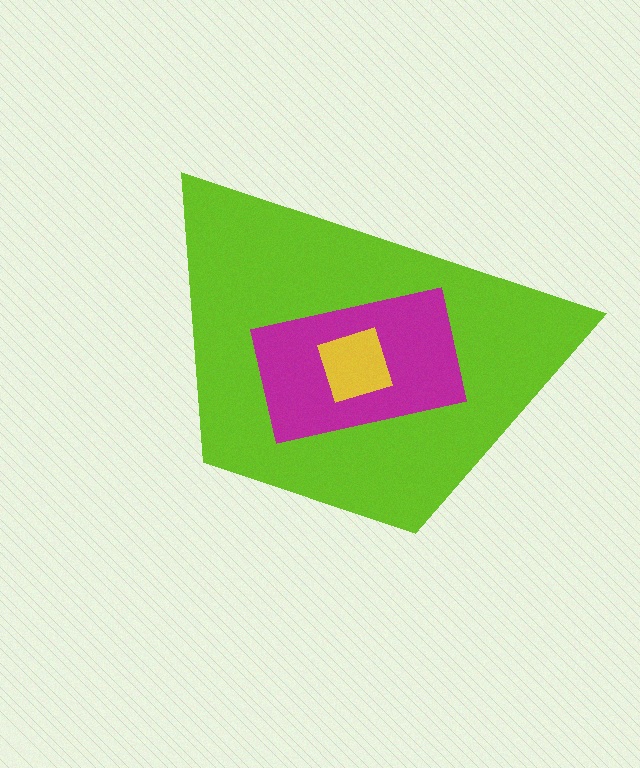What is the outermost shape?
The lime trapezoid.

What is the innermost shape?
The yellow diamond.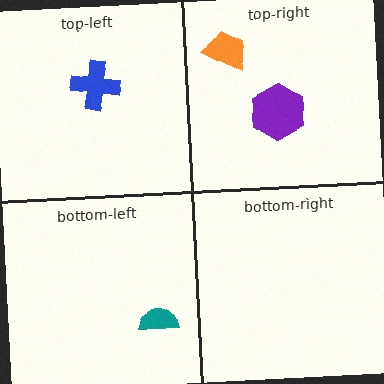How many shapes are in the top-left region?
1.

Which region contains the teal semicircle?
The bottom-left region.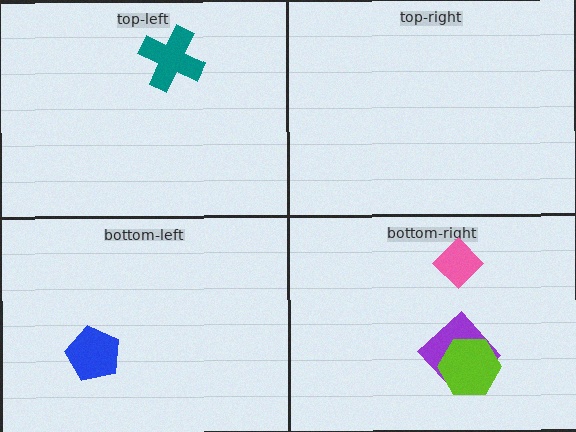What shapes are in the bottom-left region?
The blue pentagon.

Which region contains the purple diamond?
The bottom-right region.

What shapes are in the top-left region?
The teal cross.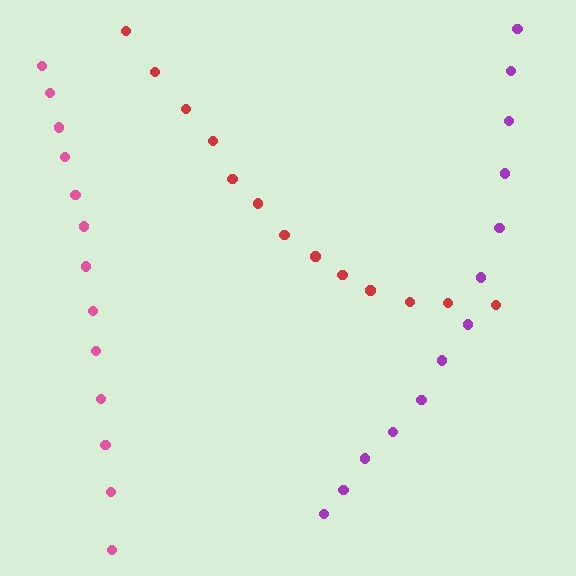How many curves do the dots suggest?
There are 3 distinct paths.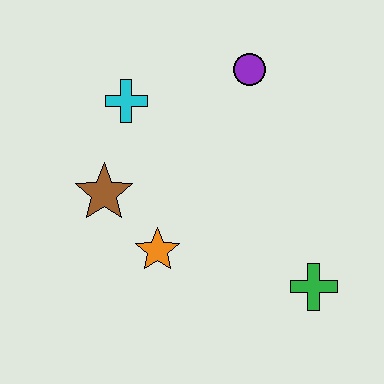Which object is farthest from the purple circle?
The green cross is farthest from the purple circle.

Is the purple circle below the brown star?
No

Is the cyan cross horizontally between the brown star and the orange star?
Yes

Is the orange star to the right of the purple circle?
No